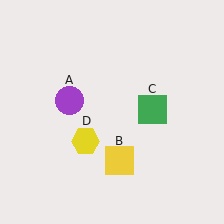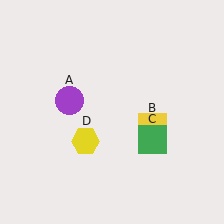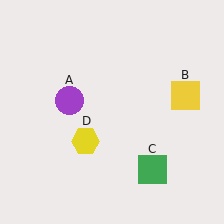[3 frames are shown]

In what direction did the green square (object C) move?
The green square (object C) moved down.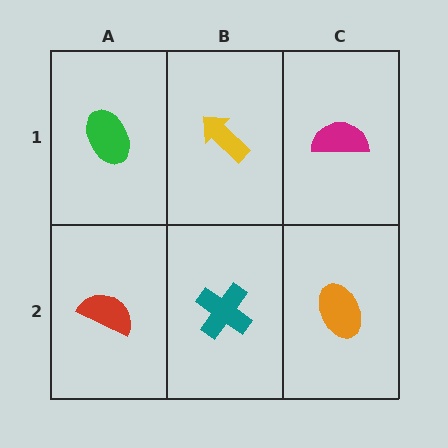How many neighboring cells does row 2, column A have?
2.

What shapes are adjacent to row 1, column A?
A red semicircle (row 2, column A), a yellow arrow (row 1, column B).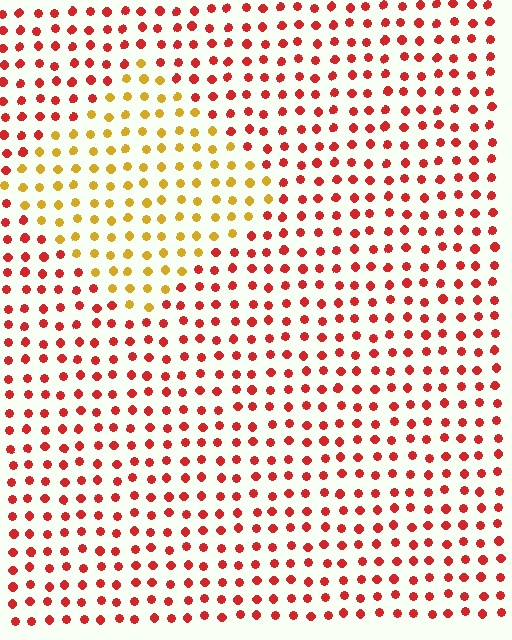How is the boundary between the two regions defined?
The boundary is defined purely by a slight shift in hue (about 48 degrees). Spacing, size, and orientation are identical on both sides.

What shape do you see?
I see a diamond.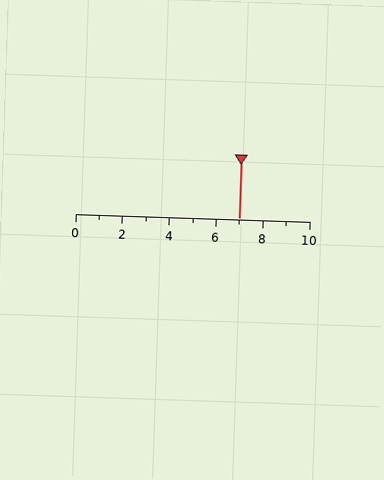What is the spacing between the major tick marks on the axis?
The major ticks are spaced 2 apart.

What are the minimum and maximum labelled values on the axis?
The axis runs from 0 to 10.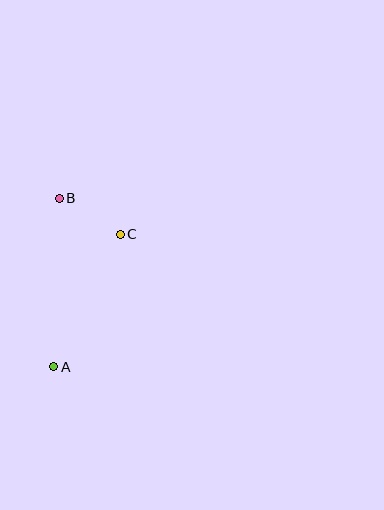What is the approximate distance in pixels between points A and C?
The distance between A and C is approximately 148 pixels.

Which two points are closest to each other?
Points B and C are closest to each other.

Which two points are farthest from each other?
Points A and B are farthest from each other.